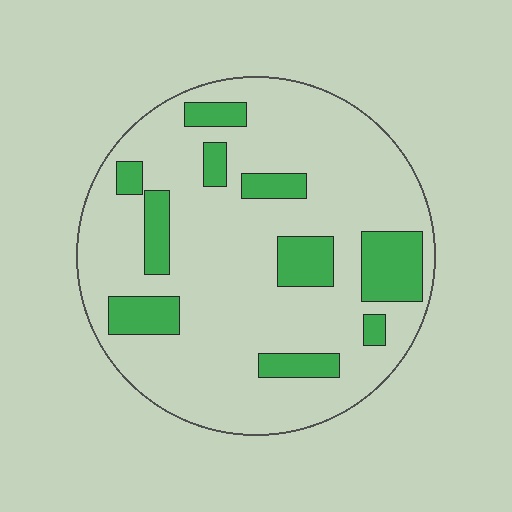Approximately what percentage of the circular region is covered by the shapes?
Approximately 20%.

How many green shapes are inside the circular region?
10.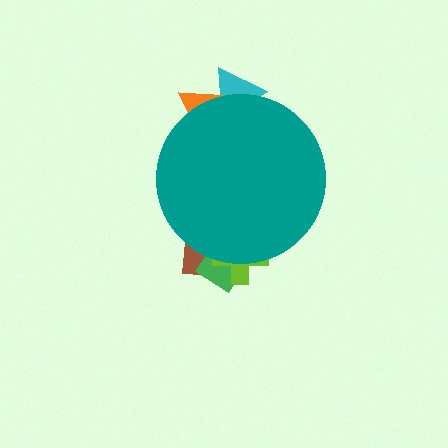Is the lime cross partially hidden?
Yes, the lime cross is partially hidden behind the teal circle.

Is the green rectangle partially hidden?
Yes, the green rectangle is partially hidden behind the teal circle.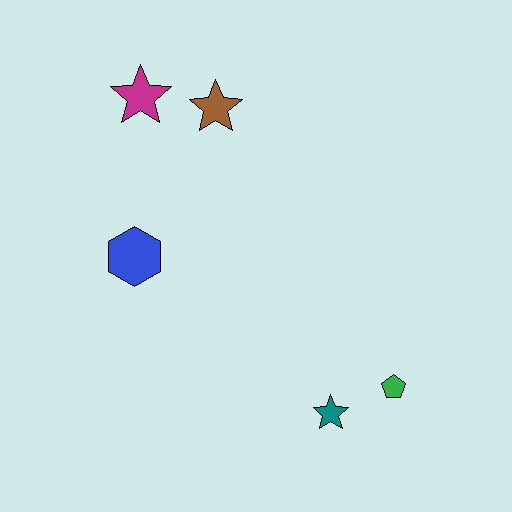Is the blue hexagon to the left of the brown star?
Yes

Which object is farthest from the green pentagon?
The magenta star is farthest from the green pentagon.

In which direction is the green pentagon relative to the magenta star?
The green pentagon is below the magenta star.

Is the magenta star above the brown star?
Yes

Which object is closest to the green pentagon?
The teal star is closest to the green pentagon.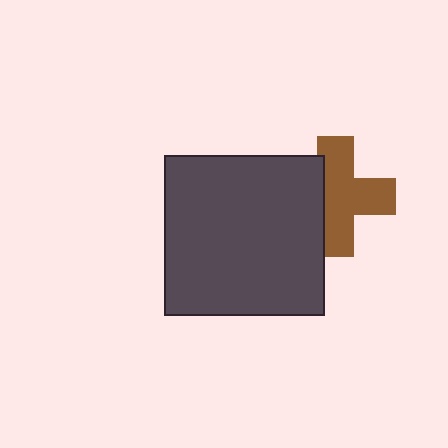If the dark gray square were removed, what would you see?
You would see the complete brown cross.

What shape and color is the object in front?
The object in front is a dark gray square.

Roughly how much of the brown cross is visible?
Most of it is visible (roughly 68%).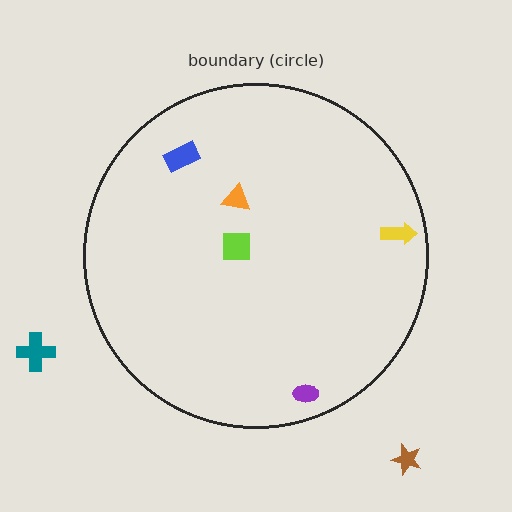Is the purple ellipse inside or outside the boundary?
Inside.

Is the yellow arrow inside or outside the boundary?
Inside.